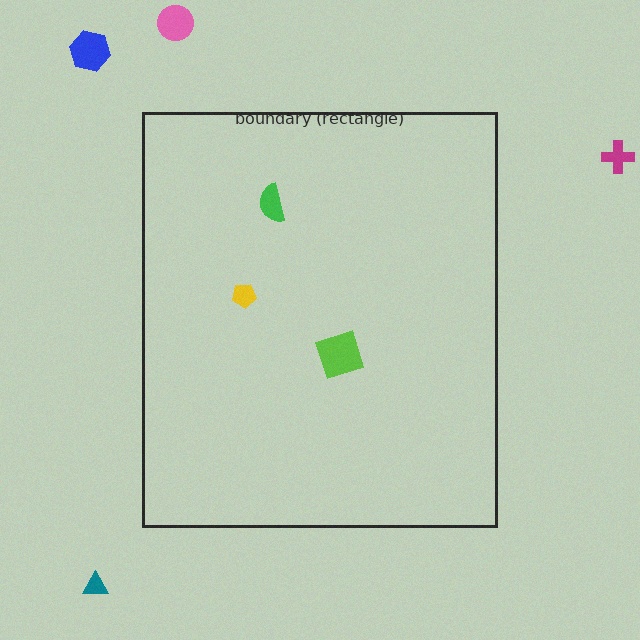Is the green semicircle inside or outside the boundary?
Inside.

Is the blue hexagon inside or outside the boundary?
Outside.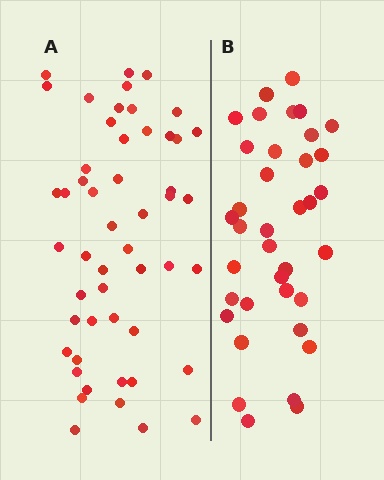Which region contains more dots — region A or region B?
Region A (the left region) has more dots.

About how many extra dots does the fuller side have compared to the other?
Region A has approximately 15 more dots than region B.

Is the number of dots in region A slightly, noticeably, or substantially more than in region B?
Region A has noticeably more, but not dramatically so. The ratio is roughly 1.4 to 1.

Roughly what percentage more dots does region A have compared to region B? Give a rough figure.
About 40% more.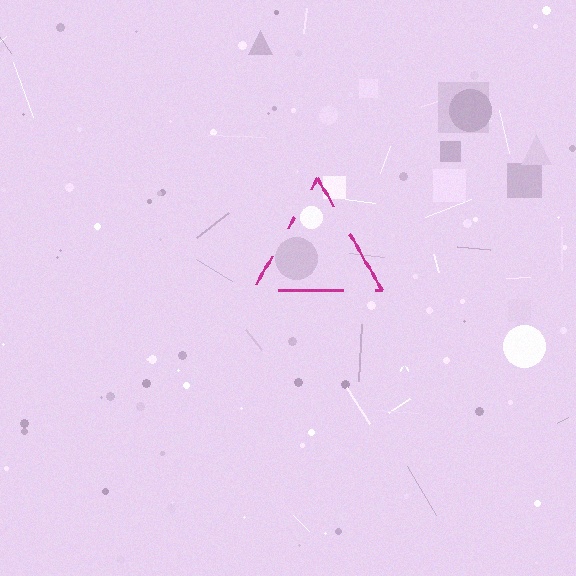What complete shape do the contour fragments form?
The contour fragments form a triangle.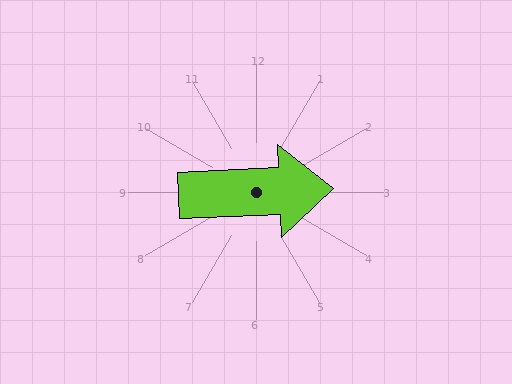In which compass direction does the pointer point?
East.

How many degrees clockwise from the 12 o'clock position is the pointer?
Approximately 88 degrees.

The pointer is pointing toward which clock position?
Roughly 3 o'clock.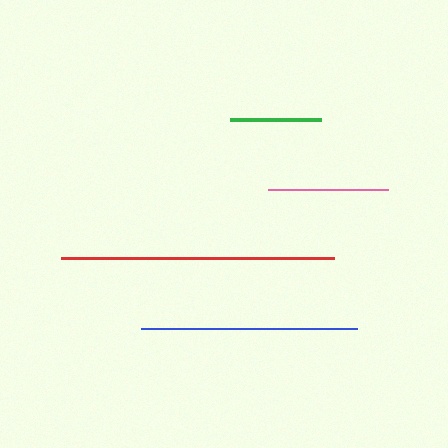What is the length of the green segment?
The green segment is approximately 91 pixels long.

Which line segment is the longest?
The red line is the longest at approximately 273 pixels.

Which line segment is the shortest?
The green line is the shortest at approximately 91 pixels.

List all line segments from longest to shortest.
From longest to shortest: red, blue, pink, green.